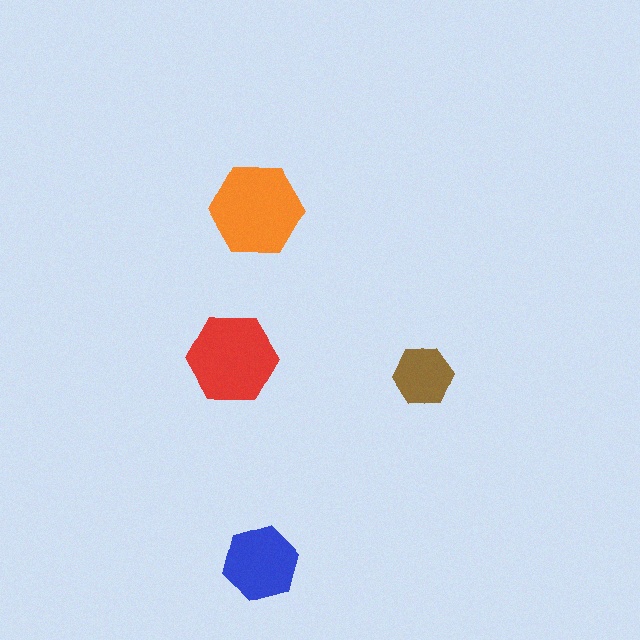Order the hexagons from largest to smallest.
the orange one, the red one, the blue one, the brown one.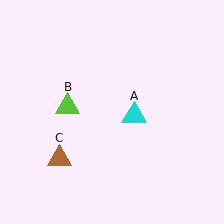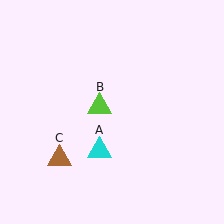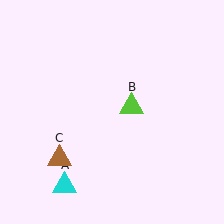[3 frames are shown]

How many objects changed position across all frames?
2 objects changed position: cyan triangle (object A), lime triangle (object B).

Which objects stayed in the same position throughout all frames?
Brown triangle (object C) remained stationary.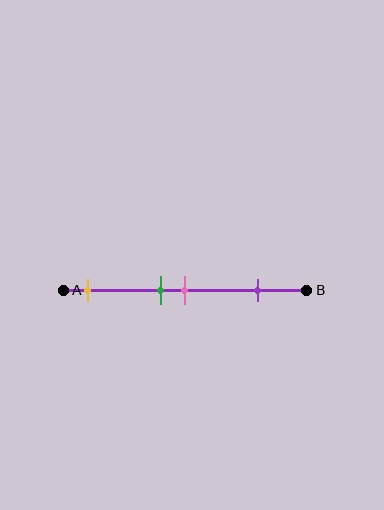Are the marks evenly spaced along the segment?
No, the marks are not evenly spaced.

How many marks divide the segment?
There are 4 marks dividing the segment.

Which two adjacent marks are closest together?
The green and pink marks are the closest adjacent pair.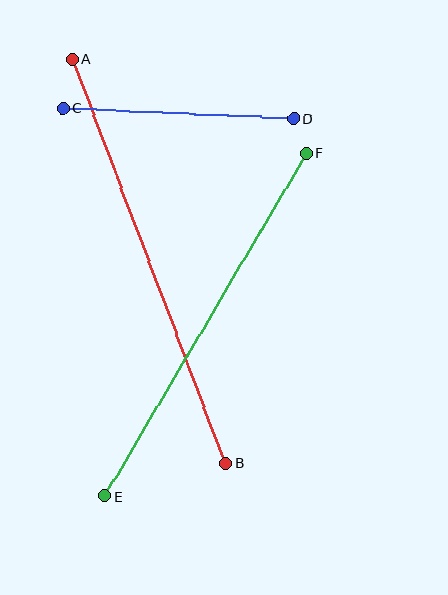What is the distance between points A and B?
The distance is approximately 432 pixels.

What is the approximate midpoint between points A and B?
The midpoint is at approximately (149, 261) pixels.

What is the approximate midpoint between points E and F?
The midpoint is at approximately (206, 325) pixels.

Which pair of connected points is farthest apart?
Points A and B are farthest apart.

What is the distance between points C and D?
The distance is approximately 232 pixels.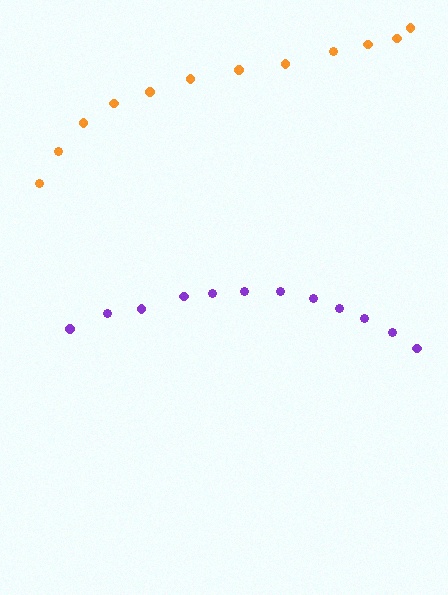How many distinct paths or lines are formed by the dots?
There are 2 distinct paths.